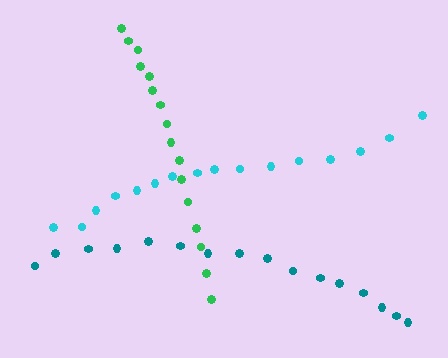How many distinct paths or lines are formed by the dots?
There are 3 distinct paths.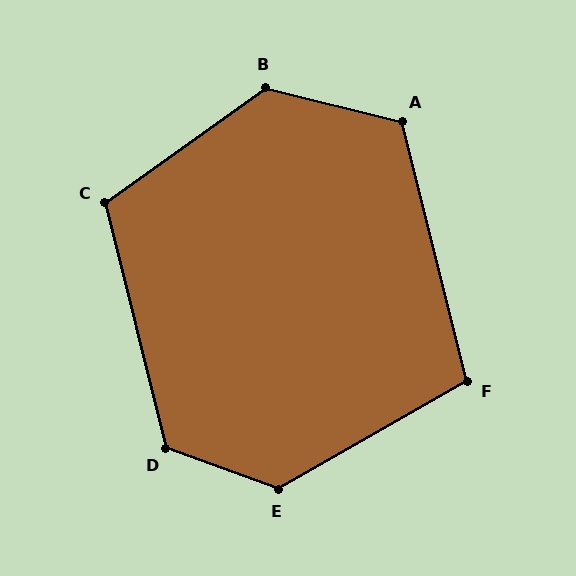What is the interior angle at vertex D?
Approximately 124 degrees (obtuse).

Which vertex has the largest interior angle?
B, at approximately 130 degrees.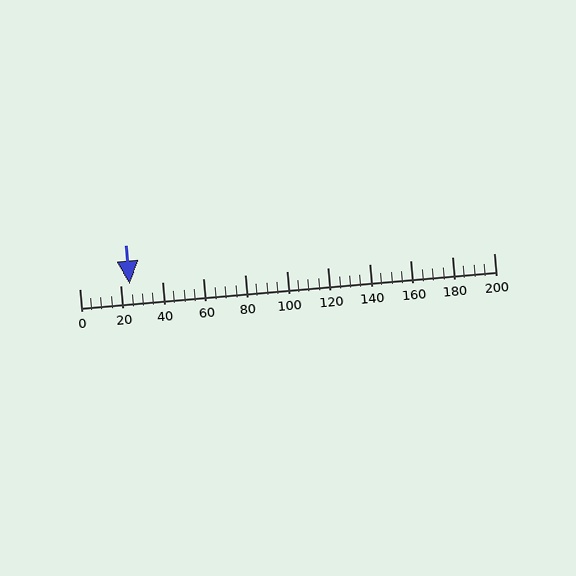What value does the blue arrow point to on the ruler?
The blue arrow points to approximately 24.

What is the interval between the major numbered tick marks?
The major tick marks are spaced 20 units apart.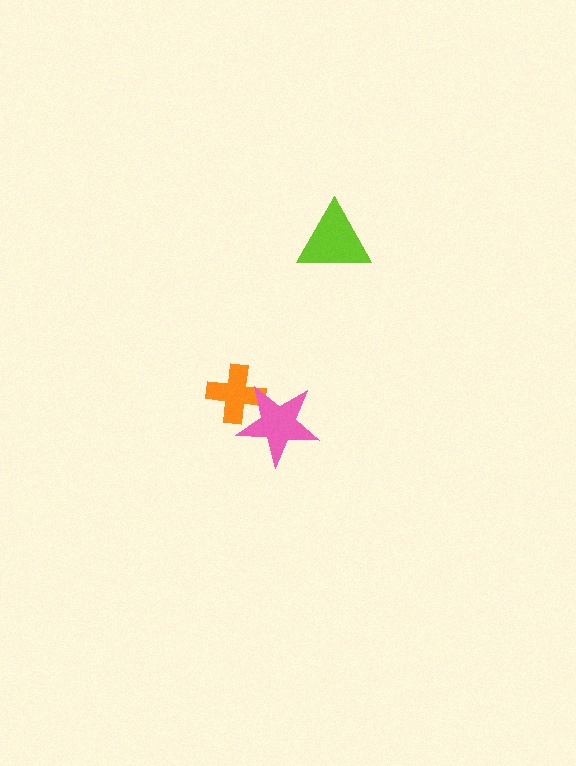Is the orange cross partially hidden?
Yes, it is partially covered by another shape.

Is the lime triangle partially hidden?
No, no other shape covers it.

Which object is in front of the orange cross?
The pink star is in front of the orange cross.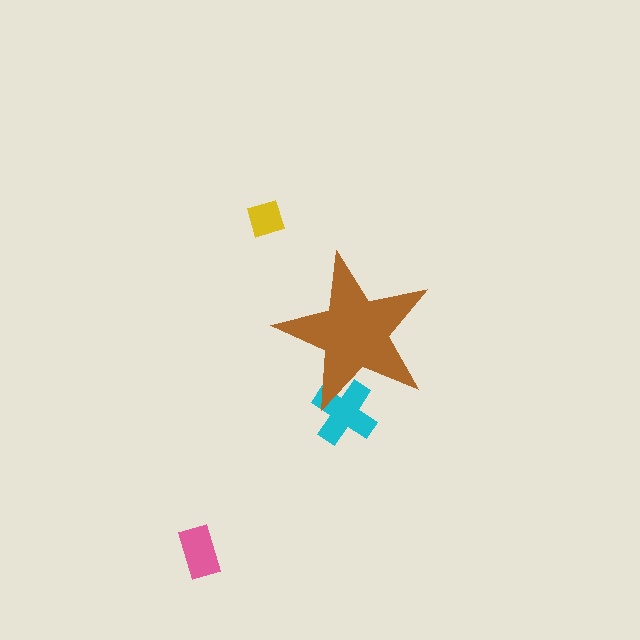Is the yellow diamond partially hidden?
No, the yellow diamond is fully visible.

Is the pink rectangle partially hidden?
No, the pink rectangle is fully visible.